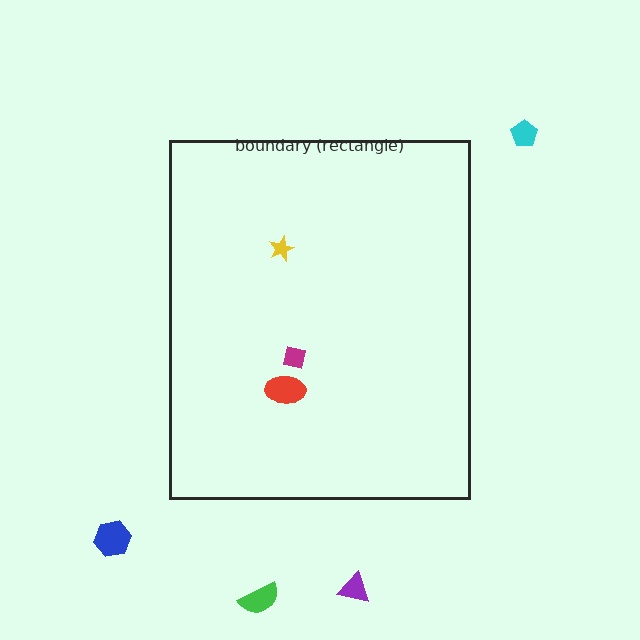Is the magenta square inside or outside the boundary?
Inside.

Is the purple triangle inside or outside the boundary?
Outside.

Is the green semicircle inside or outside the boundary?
Outside.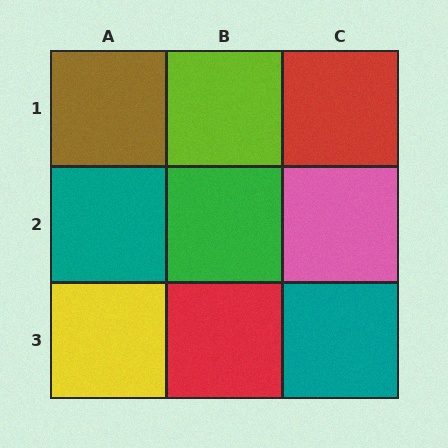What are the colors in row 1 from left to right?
Brown, lime, red.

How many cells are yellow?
1 cell is yellow.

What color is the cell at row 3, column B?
Red.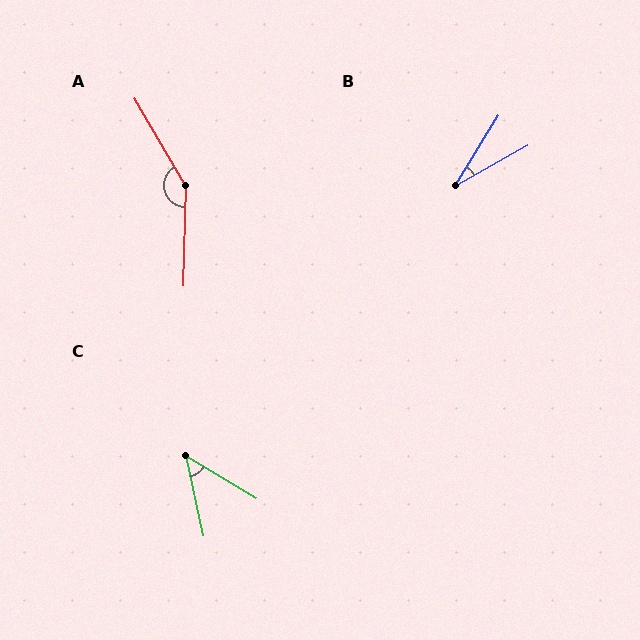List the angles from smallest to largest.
B (29°), C (47°), A (148°).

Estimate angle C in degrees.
Approximately 47 degrees.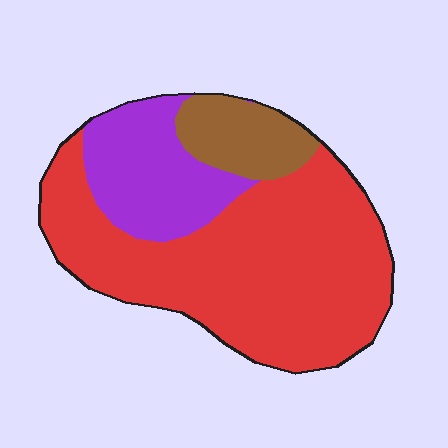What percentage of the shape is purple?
Purple takes up about one fifth (1/5) of the shape.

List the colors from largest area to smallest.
From largest to smallest: red, purple, brown.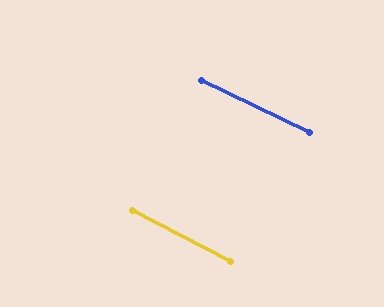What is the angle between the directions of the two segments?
Approximately 2 degrees.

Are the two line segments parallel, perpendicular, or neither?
Parallel — their directions differ by only 1.7°.